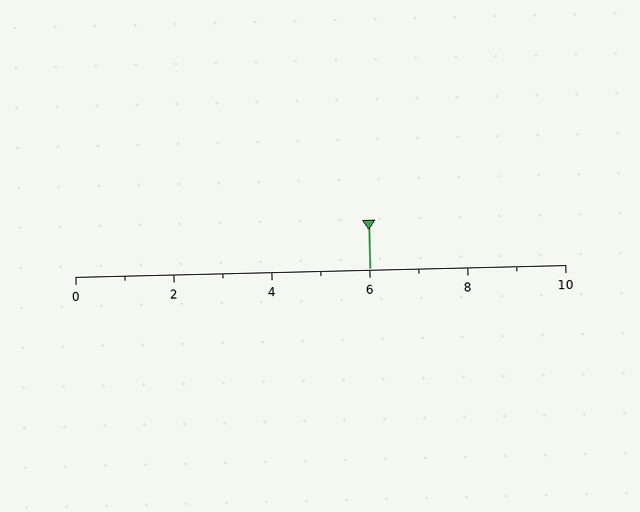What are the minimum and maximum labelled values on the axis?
The axis runs from 0 to 10.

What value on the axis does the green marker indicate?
The marker indicates approximately 6.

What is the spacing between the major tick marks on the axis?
The major ticks are spaced 2 apart.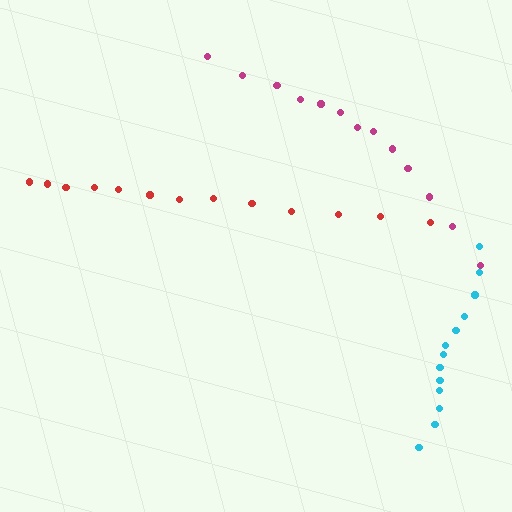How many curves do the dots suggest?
There are 3 distinct paths.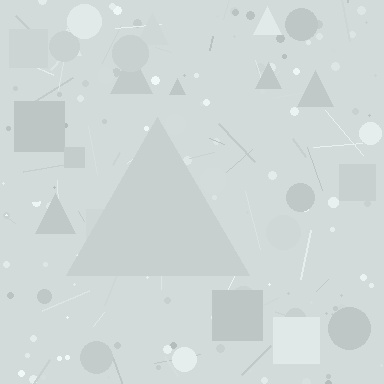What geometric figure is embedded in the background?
A triangle is embedded in the background.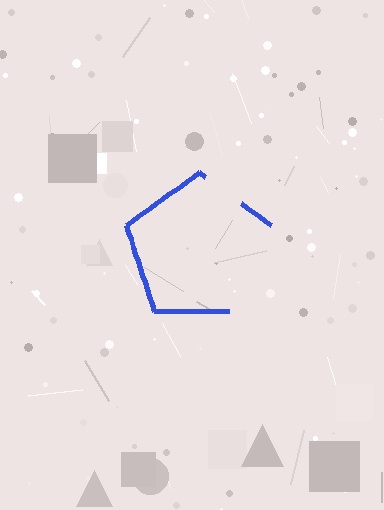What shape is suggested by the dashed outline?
The dashed outline suggests a pentagon.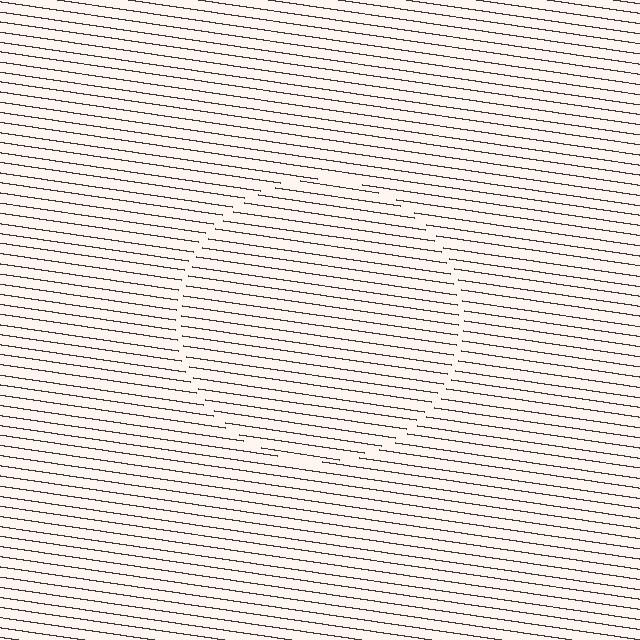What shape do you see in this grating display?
An illusory circle. The interior of the shape contains the same grating, shifted by half a period — the contour is defined by the phase discontinuity where line-ends from the inner and outer gratings abut.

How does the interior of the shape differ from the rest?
The interior of the shape contains the same grating, shifted by half a period — the contour is defined by the phase discontinuity where line-ends from the inner and outer gratings abut.